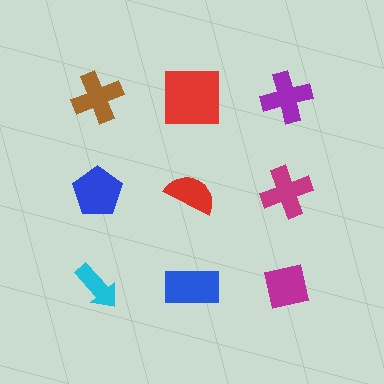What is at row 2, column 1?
A blue pentagon.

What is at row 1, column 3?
A purple cross.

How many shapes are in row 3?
3 shapes.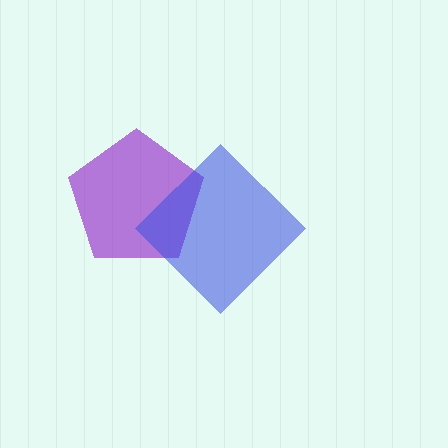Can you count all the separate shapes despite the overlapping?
Yes, there are 2 separate shapes.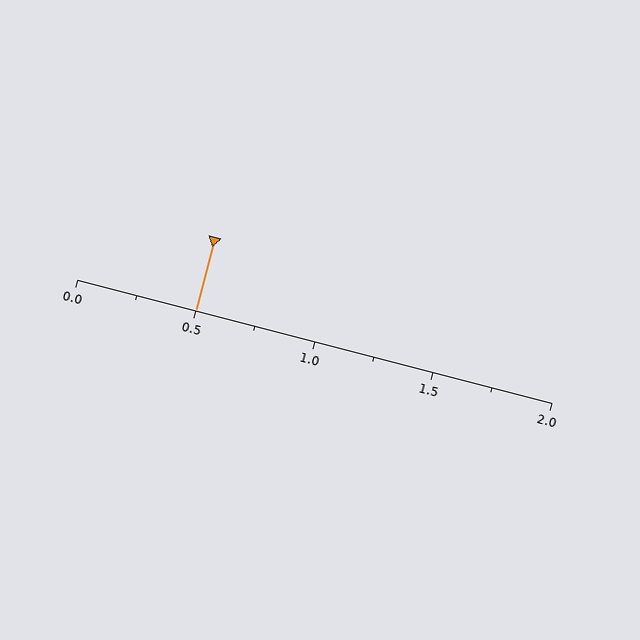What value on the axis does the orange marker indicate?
The marker indicates approximately 0.5.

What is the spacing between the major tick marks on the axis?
The major ticks are spaced 0.5 apart.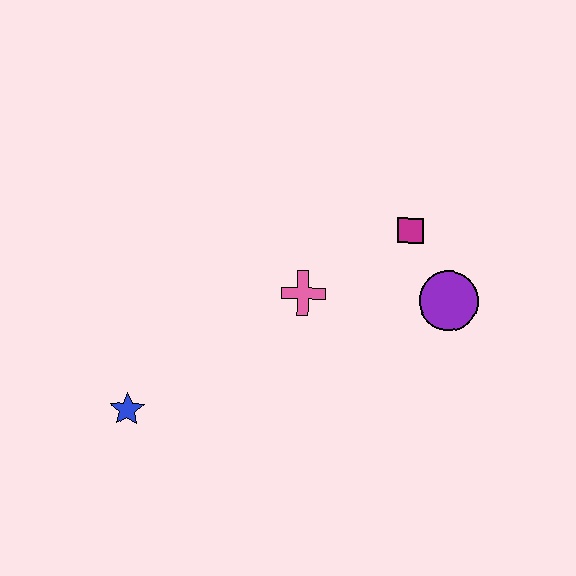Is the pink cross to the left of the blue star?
No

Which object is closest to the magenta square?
The purple circle is closest to the magenta square.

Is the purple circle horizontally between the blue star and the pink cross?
No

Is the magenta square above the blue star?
Yes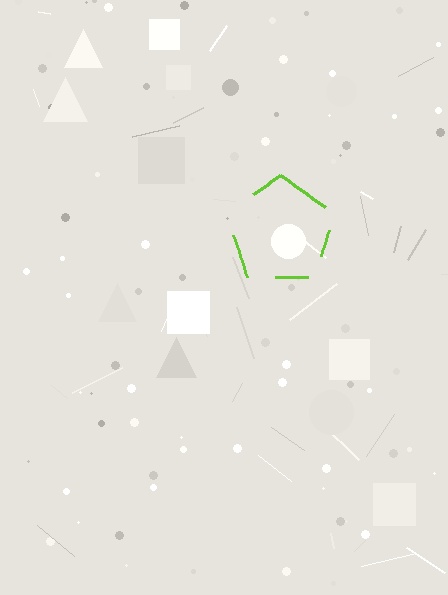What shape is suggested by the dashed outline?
The dashed outline suggests a pentagon.